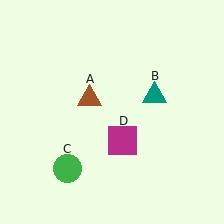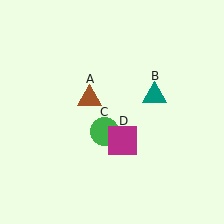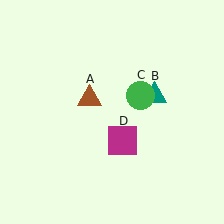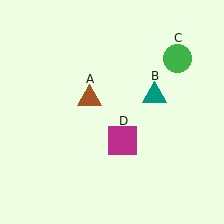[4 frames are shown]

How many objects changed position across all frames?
1 object changed position: green circle (object C).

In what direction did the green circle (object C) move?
The green circle (object C) moved up and to the right.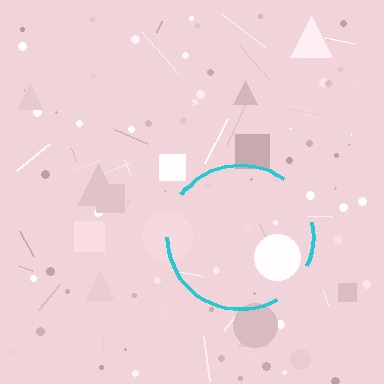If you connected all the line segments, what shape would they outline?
They would outline a circle.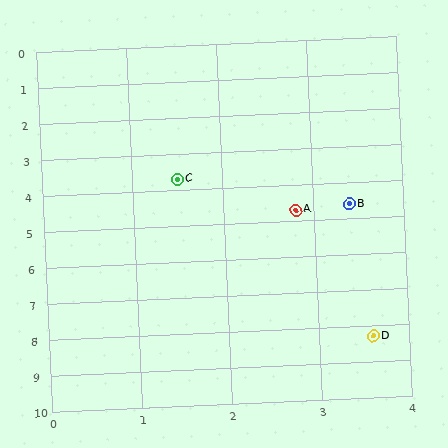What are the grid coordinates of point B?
Point B is at approximately (3.4, 4.6).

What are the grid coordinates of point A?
Point A is at approximately (2.8, 4.7).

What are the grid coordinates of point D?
Point D is at approximately (3.6, 8.3).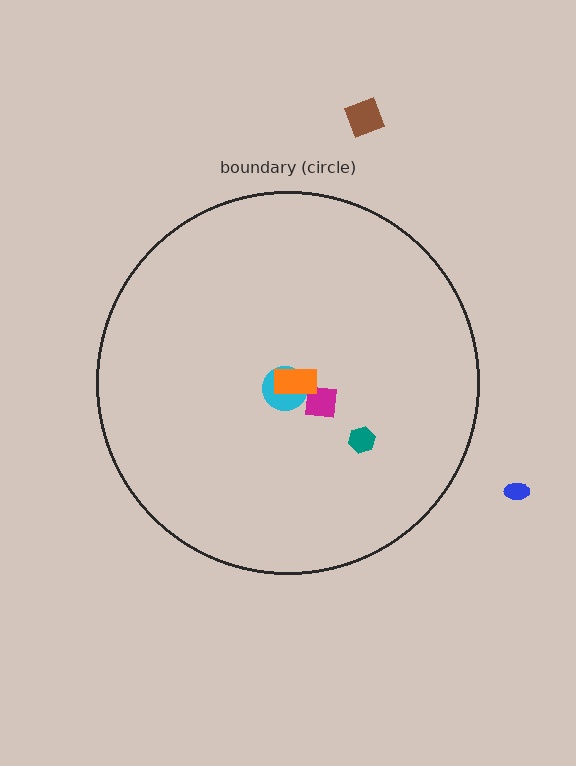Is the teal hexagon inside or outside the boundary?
Inside.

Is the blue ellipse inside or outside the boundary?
Outside.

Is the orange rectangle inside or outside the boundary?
Inside.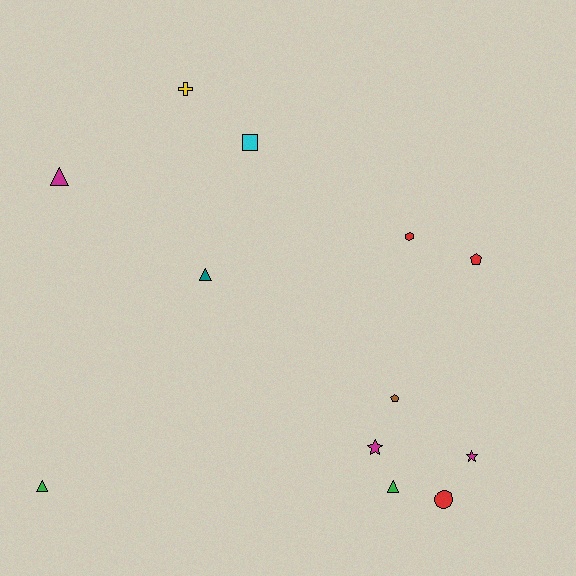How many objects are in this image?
There are 12 objects.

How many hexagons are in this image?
There is 1 hexagon.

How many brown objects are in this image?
There is 1 brown object.